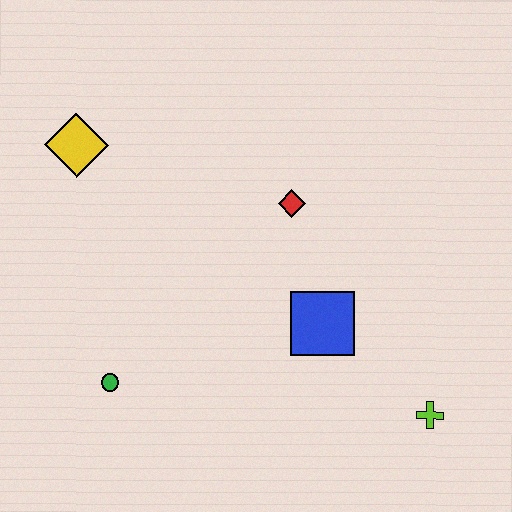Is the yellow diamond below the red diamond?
No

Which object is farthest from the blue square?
The yellow diamond is farthest from the blue square.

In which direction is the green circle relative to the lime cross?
The green circle is to the left of the lime cross.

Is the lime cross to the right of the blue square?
Yes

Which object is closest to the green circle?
The blue square is closest to the green circle.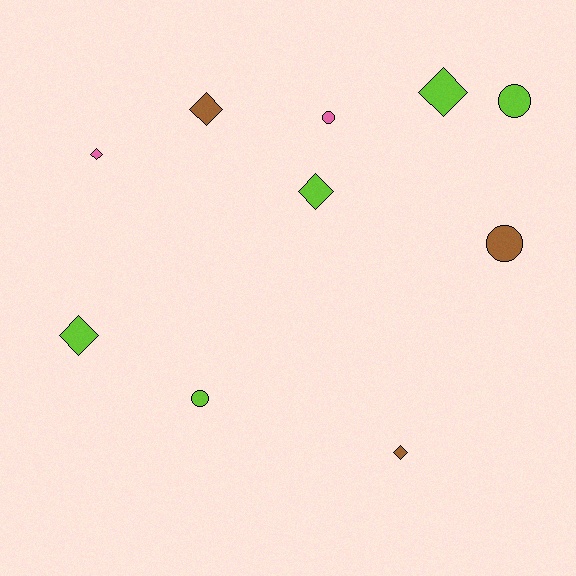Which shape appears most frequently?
Diamond, with 6 objects.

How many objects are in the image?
There are 10 objects.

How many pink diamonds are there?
There is 1 pink diamond.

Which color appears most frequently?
Lime, with 5 objects.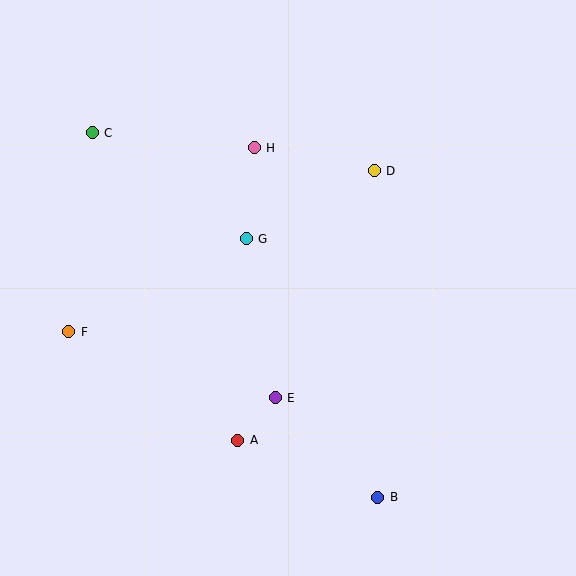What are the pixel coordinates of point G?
Point G is at (246, 239).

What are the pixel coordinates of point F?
Point F is at (69, 332).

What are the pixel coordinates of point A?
Point A is at (238, 440).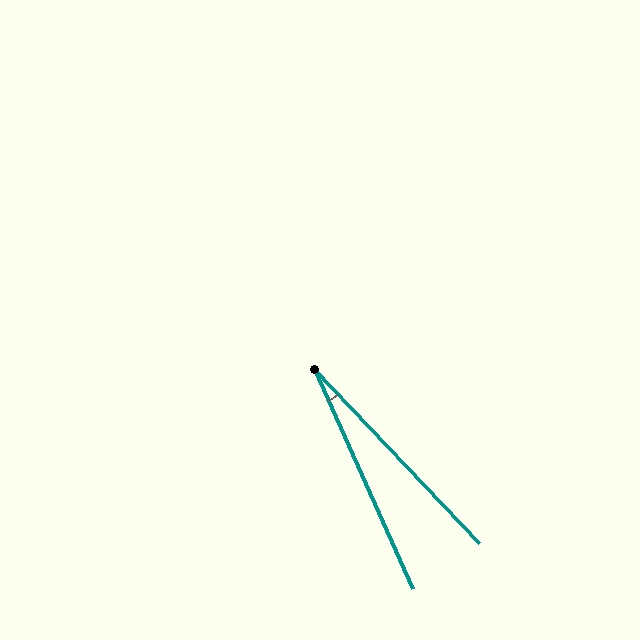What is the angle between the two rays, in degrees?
Approximately 19 degrees.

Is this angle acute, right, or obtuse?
It is acute.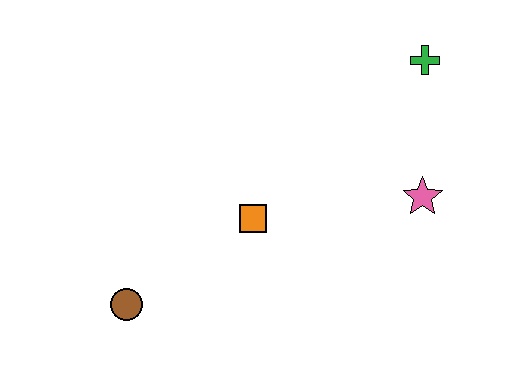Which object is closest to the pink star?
The green cross is closest to the pink star.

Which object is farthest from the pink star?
The brown circle is farthest from the pink star.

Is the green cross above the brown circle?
Yes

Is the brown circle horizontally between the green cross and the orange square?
No